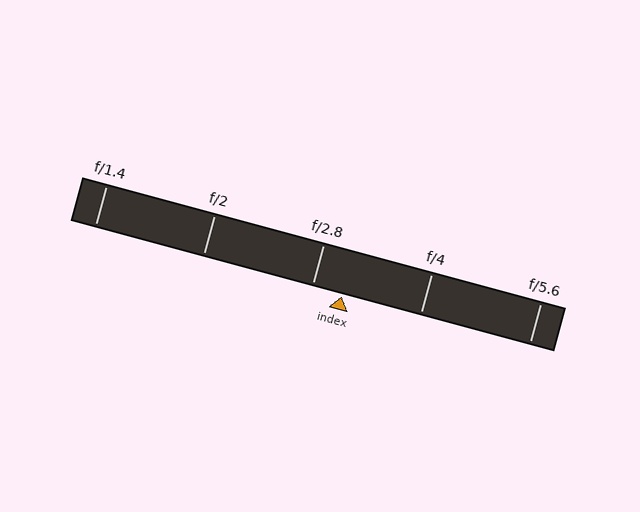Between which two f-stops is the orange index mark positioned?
The index mark is between f/2.8 and f/4.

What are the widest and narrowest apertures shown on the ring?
The widest aperture shown is f/1.4 and the narrowest is f/5.6.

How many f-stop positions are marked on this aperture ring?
There are 5 f-stop positions marked.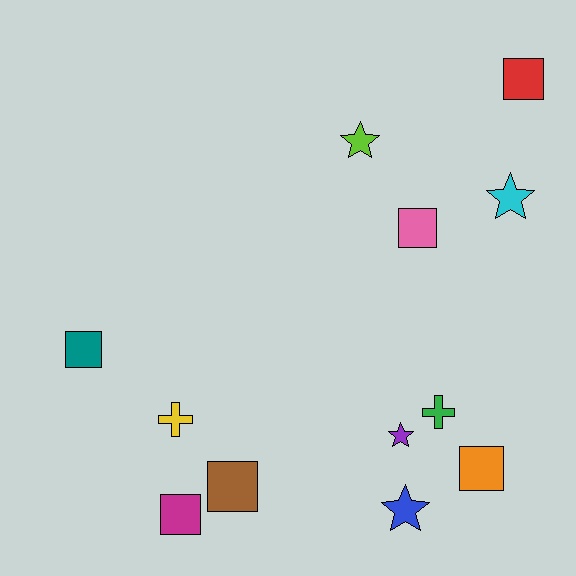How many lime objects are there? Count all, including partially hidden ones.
There is 1 lime object.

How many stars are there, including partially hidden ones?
There are 4 stars.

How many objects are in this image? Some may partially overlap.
There are 12 objects.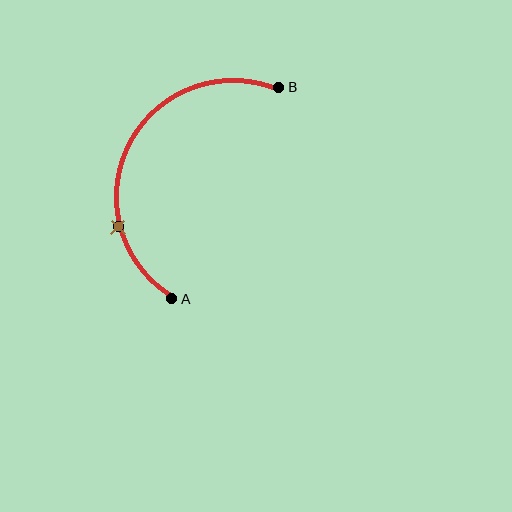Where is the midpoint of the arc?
The arc midpoint is the point on the curve farthest from the straight line joining A and B. It sits to the left of that line.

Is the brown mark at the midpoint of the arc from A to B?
No. The brown mark lies on the arc but is closer to endpoint A. The arc midpoint would be at the point on the curve equidistant along the arc from both A and B.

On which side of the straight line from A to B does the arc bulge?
The arc bulges to the left of the straight line connecting A and B.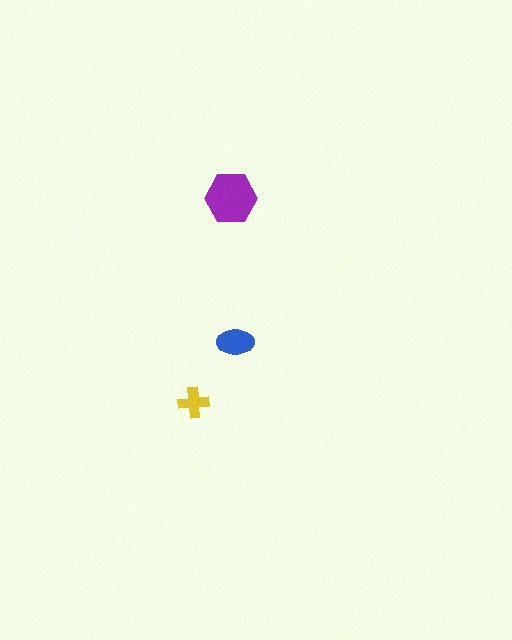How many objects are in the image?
There are 3 objects in the image.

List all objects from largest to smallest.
The purple hexagon, the blue ellipse, the yellow cross.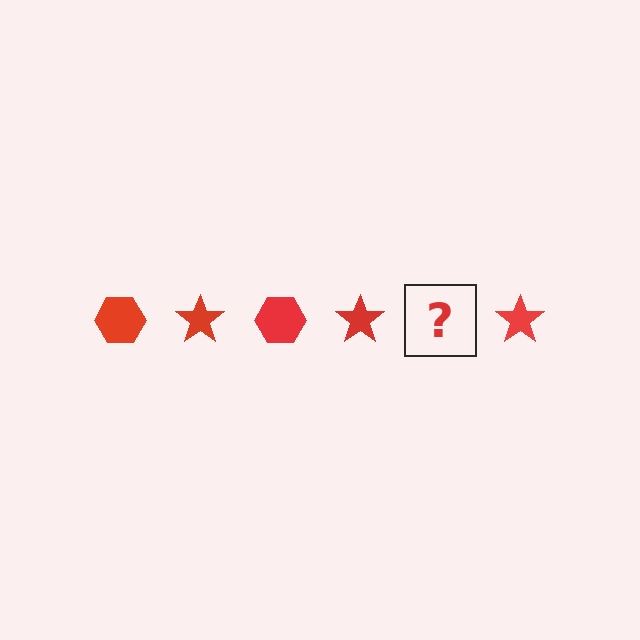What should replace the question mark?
The question mark should be replaced with a red hexagon.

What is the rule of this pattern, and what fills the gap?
The rule is that the pattern cycles through hexagon, star shapes in red. The gap should be filled with a red hexagon.